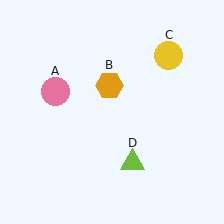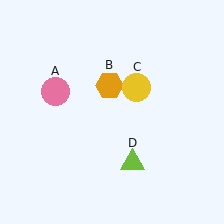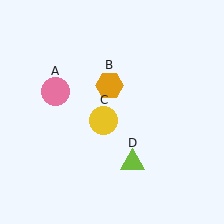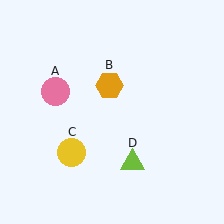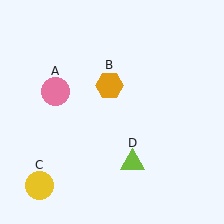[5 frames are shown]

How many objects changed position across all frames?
1 object changed position: yellow circle (object C).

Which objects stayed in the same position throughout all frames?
Pink circle (object A) and orange hexagon (object B) and lime triangle (object D) remained stationary.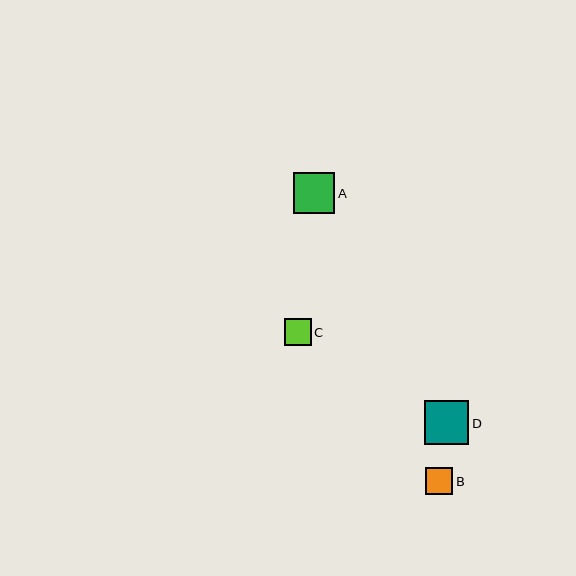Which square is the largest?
Square D is the largest with a size of approximately 44 pixels.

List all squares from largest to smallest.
From largest to smallest: D, A, B, C.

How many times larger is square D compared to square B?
Square D is approximately 1.6 times the size of square B.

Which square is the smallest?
Square C is the smallest with a size of approximately 27 pixels.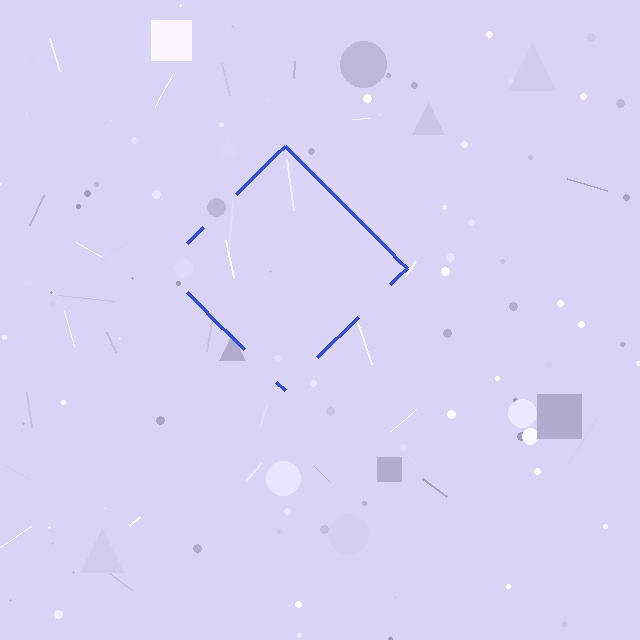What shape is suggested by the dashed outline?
The dashed outline suggests a diamond.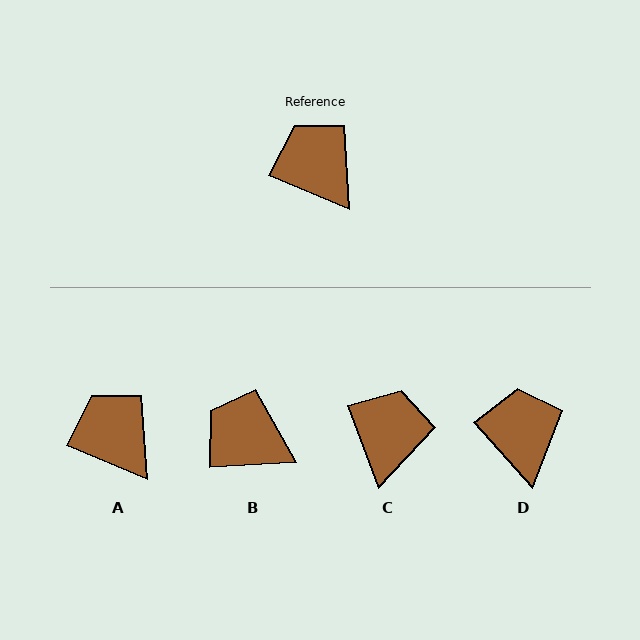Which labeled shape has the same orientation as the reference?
A.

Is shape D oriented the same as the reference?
No, it is off by about 25 degrees.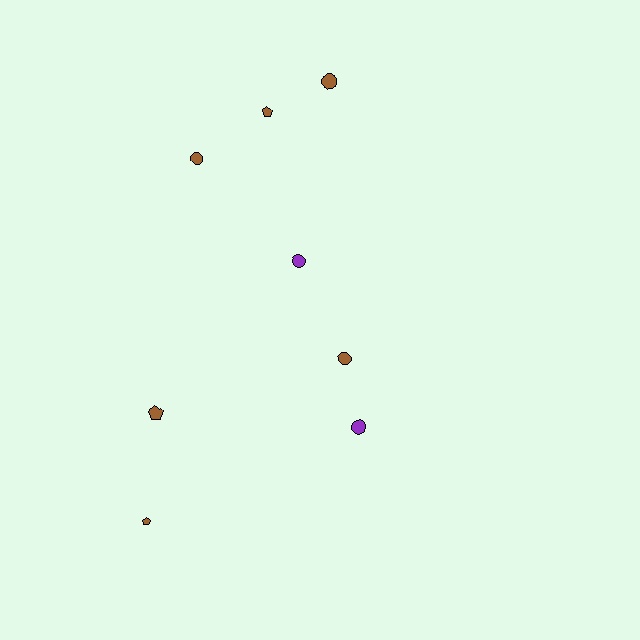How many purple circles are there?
There are 2 purple circles.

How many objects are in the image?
There are 8 objects.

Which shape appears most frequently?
Circle, with 5 objects.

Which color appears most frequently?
Brown, with 6 objects.